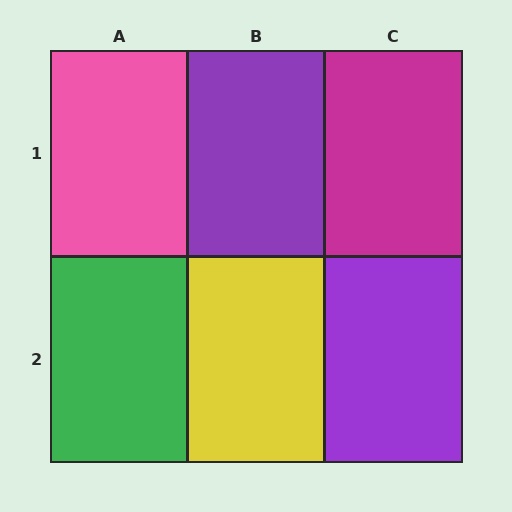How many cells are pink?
1 cell is pink.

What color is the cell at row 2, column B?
Yellow.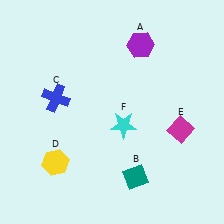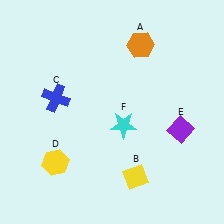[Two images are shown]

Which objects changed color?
A changed from purple to orange. B changed from teal to yellow. E changed from magenta to purple.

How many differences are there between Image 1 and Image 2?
There are 3 differences between the two images.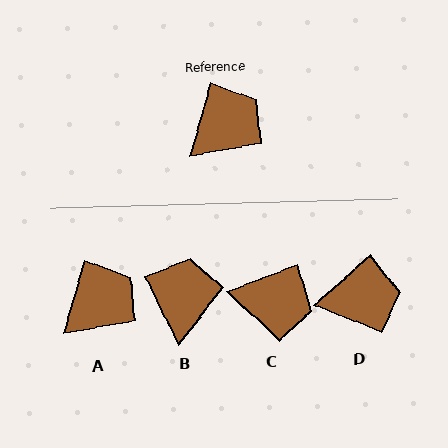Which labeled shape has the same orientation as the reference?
A.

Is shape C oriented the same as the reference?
No, it is off by about 53 degrees.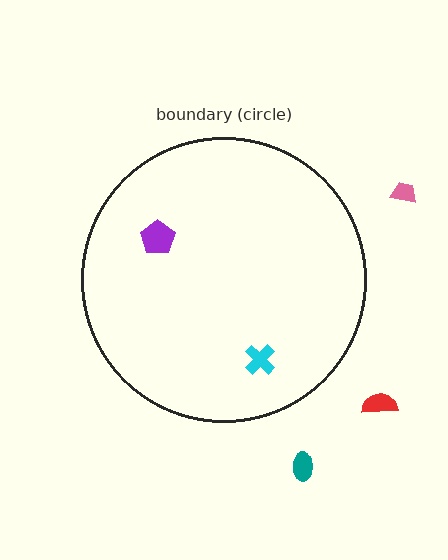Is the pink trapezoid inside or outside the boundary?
Outside.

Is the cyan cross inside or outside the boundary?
Inside.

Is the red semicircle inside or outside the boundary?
Outside.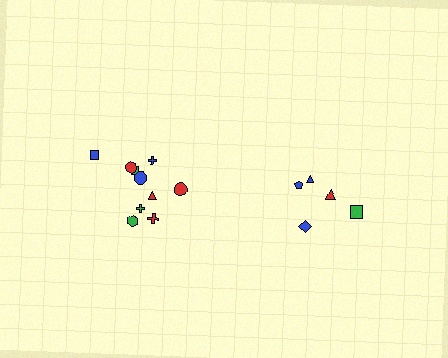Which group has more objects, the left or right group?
The left group.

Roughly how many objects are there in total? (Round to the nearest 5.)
Roughly 15 objects in total.